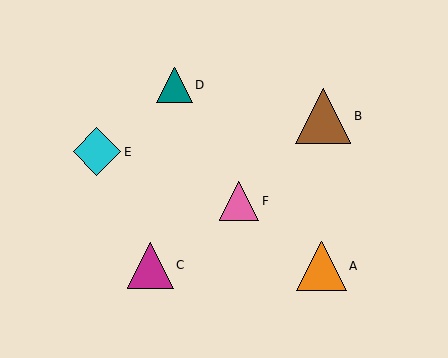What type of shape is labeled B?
Shape B is a brown triangle.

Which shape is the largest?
The brown triangle (labeled B) is the largest.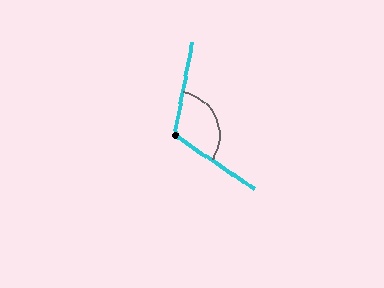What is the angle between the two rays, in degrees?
Approximately 113 degrees.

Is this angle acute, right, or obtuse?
It is obtuse.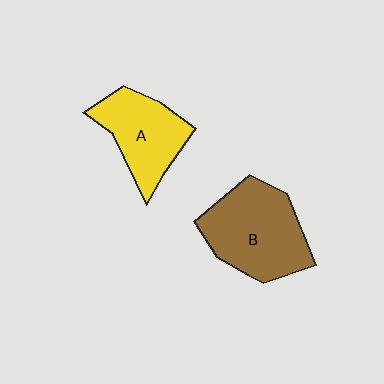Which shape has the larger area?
Shape B (brown).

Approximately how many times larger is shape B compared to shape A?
Approximately 1.3 times.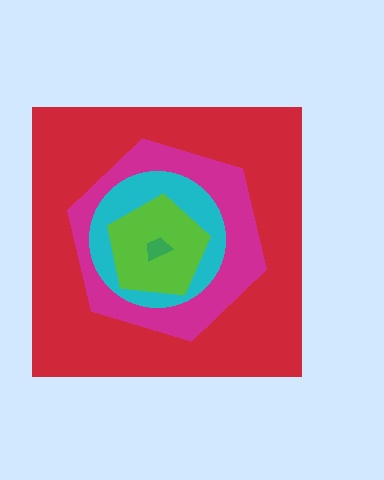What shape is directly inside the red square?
The magenta hexagon.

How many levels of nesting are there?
5.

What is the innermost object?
The green trapezoid.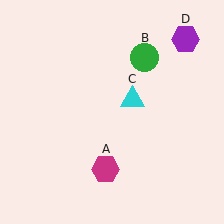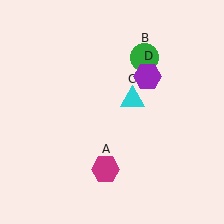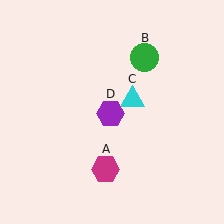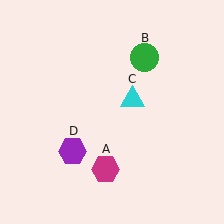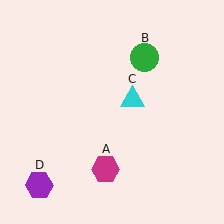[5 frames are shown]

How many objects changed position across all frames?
1 object changed position: purple hexagon (object D).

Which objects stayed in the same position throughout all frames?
Magenta hexagon (object A) and green circle (object B) and cyan triangle (object C) remained stationary.